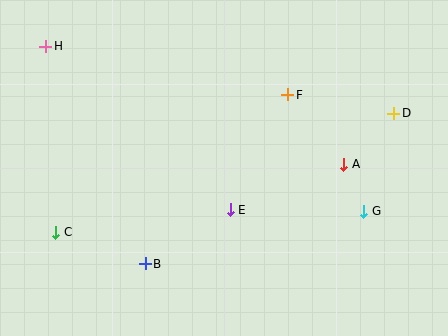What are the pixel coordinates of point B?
Point B is at (145, 264).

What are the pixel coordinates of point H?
Point H is at (46, 46).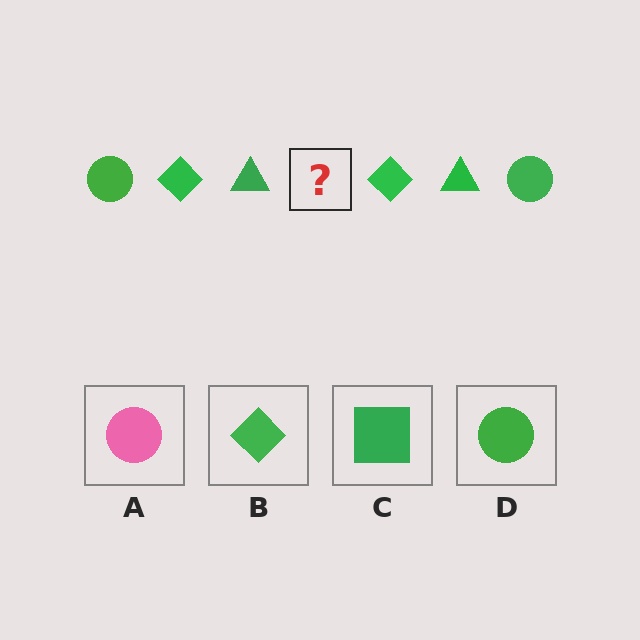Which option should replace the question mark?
Option D.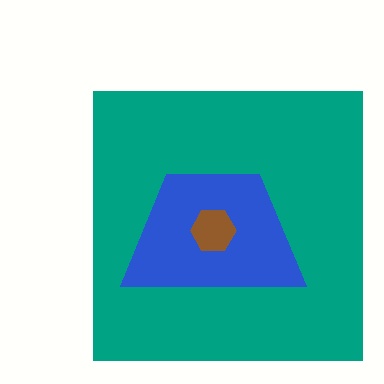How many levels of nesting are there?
3.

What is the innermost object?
The brown hexagon.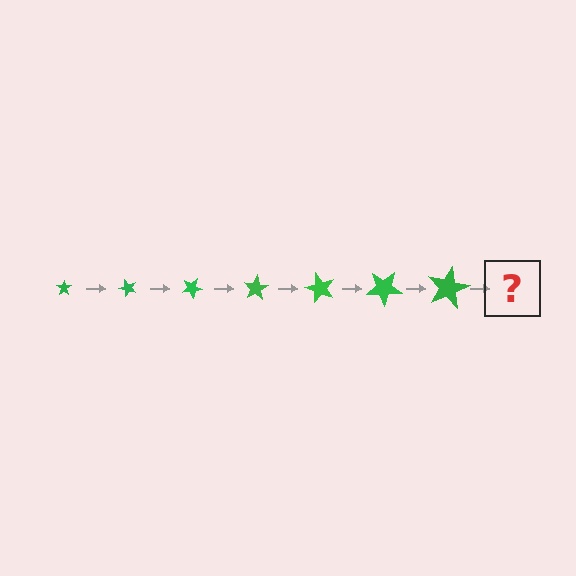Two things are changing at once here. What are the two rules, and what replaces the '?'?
The two rules are that the star grows larger each step and it rotates 50 degrees each step. The '?' should be a star, larger than the previous one and rotated 350 degrees from the start.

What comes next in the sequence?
The next element should be a star, larger than the previous one and rotated 350 degrees from the start.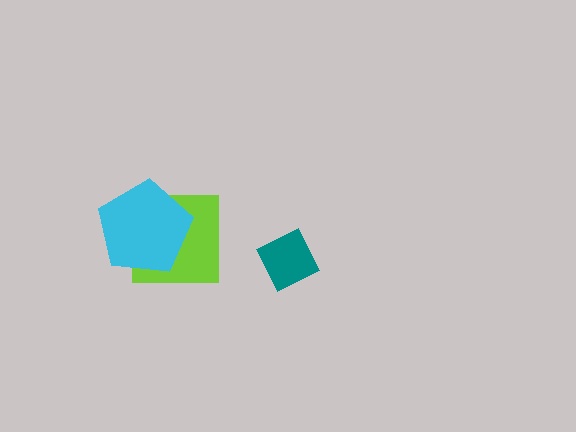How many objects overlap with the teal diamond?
0 objects overlap with the teal diamond.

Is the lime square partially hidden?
Yes, it is partially covered by another shape.